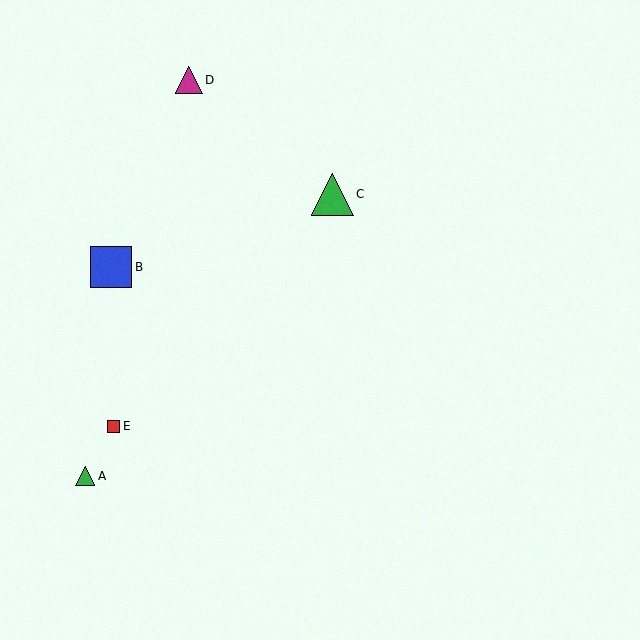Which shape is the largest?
The green triangle (labeled C) is the largest.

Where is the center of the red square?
The center of the red square is at (114, 426).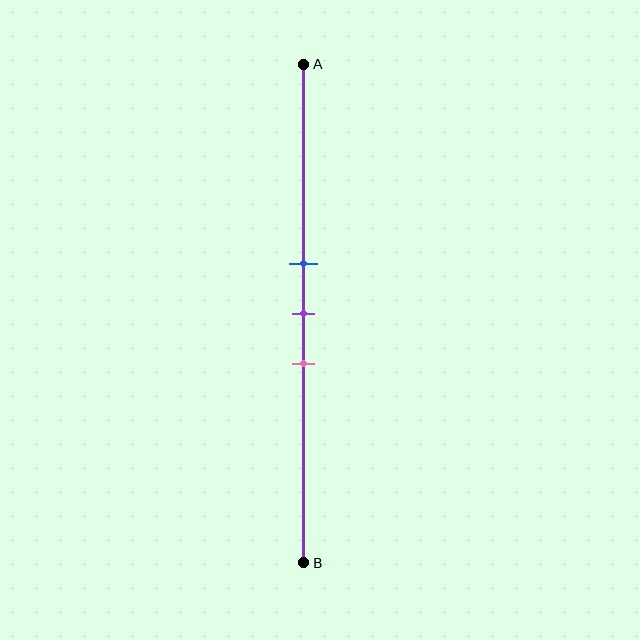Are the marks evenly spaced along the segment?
Yes, the marks are approximately evenly spaced.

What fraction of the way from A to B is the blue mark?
The blue mark is approximately 40% (0.4) of the way from A to B.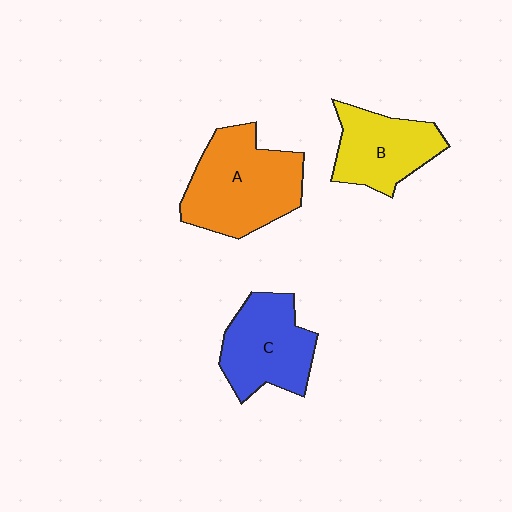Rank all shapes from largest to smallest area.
From largest to smallest: A (orange), C (blue), B (yellow).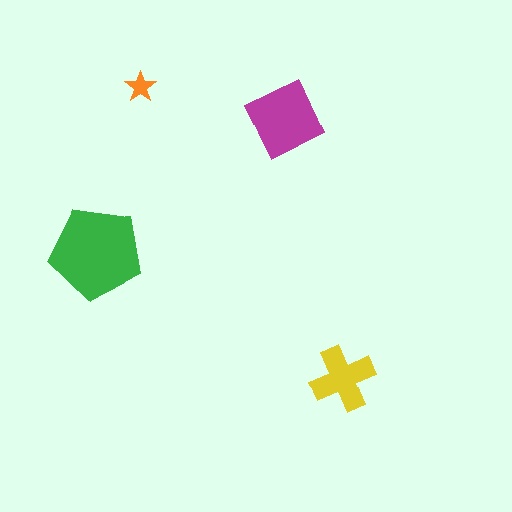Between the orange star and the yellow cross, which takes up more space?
The yellow cross.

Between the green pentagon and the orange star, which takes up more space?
The green pentagon.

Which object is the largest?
The green pentagon.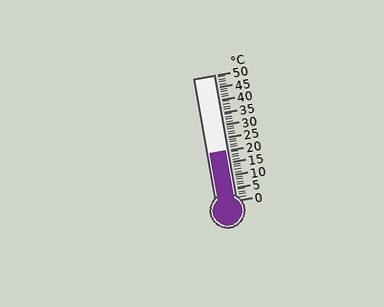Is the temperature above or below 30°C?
The temperature is below 30°C.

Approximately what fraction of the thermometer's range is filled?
The thermometer is filled to approximately 40% of its range.